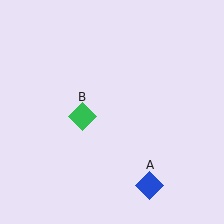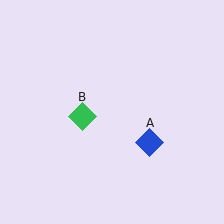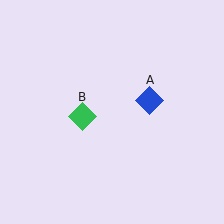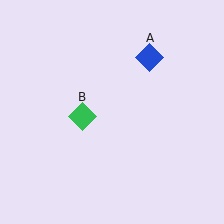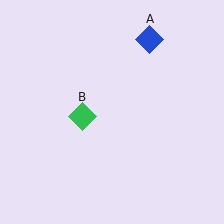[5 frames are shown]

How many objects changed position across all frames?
1 object changed position: blue diamond (object A).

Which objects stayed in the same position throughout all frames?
Green diamond (object B) remained stationary.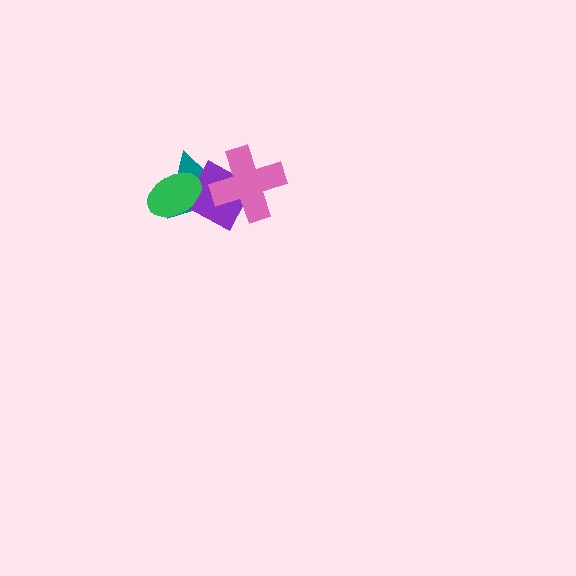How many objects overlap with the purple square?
3 objects overlap with the purple square.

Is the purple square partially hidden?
Yes, it is partially covered by another shape.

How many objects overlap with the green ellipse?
2 objects overlap with the green ellipse.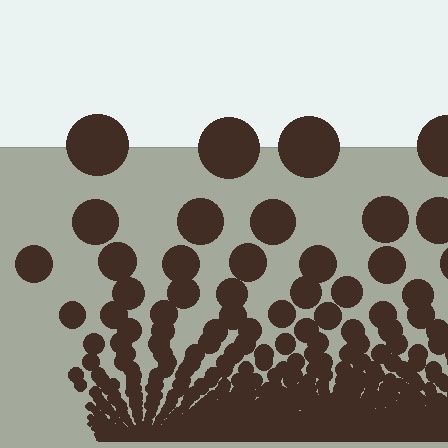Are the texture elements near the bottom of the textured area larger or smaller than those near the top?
Smaller. The gradient is inverted — elements near the bottom are smaller and denser.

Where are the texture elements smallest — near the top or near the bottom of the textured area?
Near the bottom.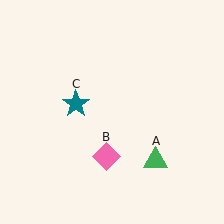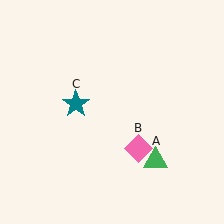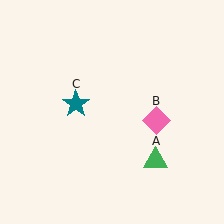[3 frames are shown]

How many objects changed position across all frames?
1 object changed position: pink diamond (object B).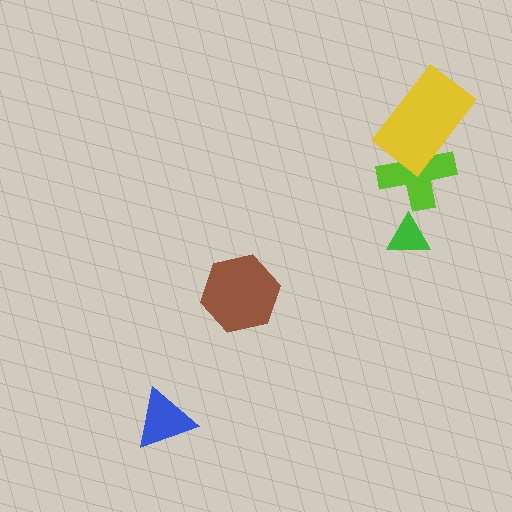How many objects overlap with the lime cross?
1 object overlaps with the lime cross.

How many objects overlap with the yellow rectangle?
1 object overlaps with the yellow rectangle.